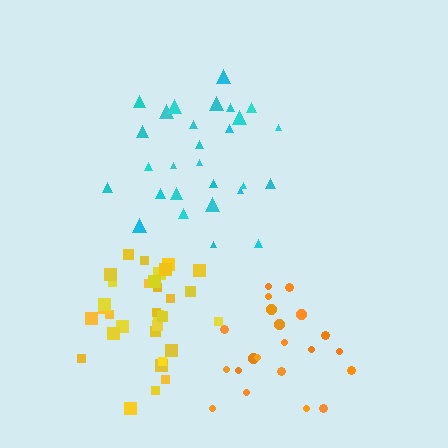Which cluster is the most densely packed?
Yellow.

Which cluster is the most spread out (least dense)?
Orange.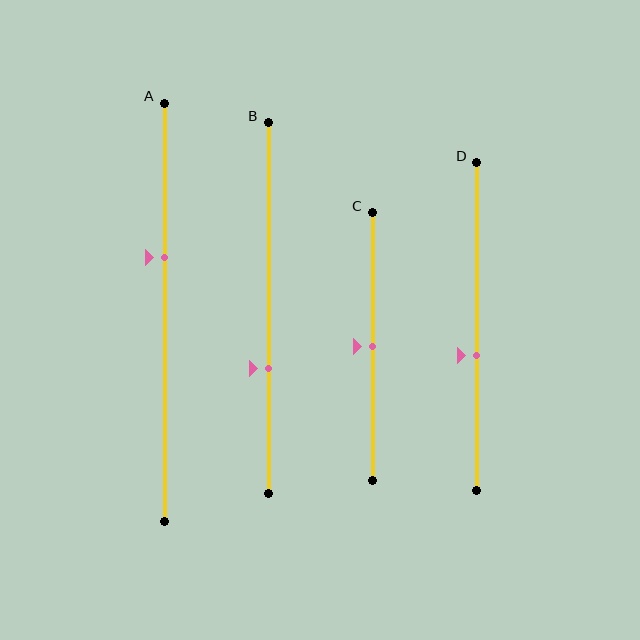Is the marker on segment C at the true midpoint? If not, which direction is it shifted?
Yes, the marker on segment C is at the true midpoint.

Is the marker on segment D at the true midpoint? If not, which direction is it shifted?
No, the marker on segment D is shifted downward by about 9% of the segment length.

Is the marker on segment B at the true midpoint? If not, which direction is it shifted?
No, the marker on segment B is shifted downward by about 16% of the segment length.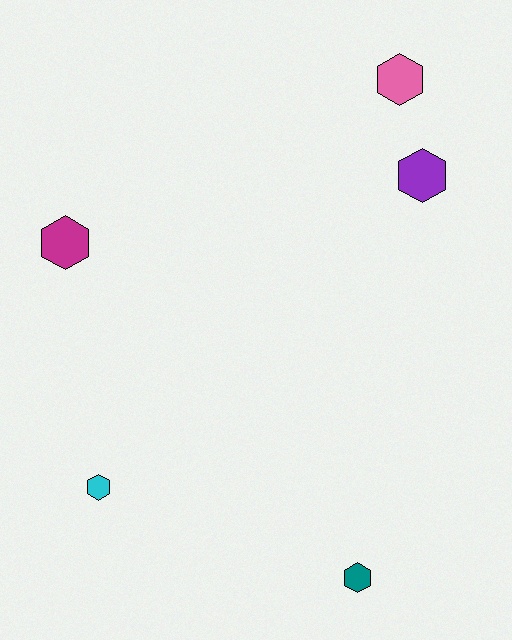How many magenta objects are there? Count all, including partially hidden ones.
There is 1 magenta object.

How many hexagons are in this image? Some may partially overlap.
There are 5 hexagons.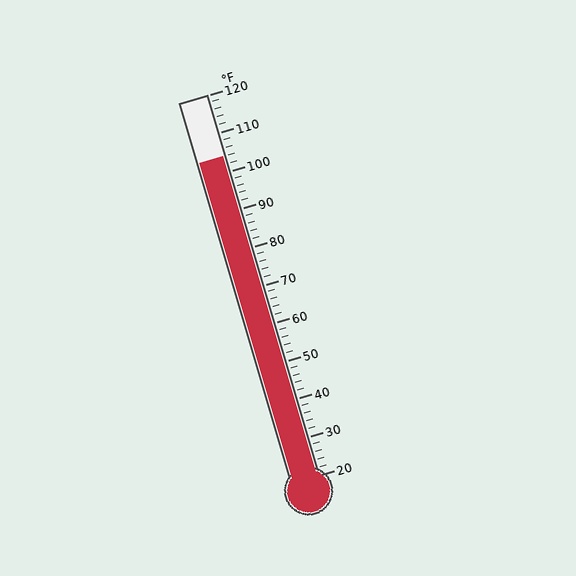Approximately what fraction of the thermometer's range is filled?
The thermometer is filled to approximately 85% of its range.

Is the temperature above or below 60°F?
The temperature is above 60°F.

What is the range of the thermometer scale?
The thermometer scale ranges from 20°F to 120°F.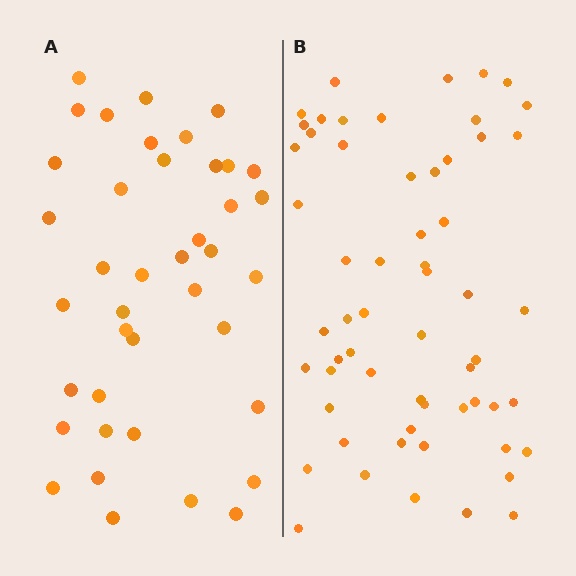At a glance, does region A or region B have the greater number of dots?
Region B (the right region) has more dots.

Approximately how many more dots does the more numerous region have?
Region B has approximately 20 more dots than region A.